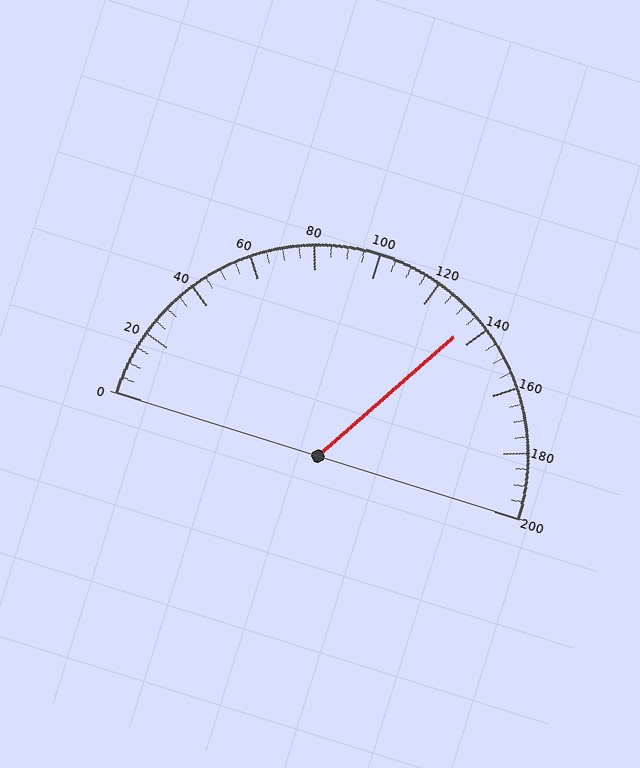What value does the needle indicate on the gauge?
The needle indicates approximately 135.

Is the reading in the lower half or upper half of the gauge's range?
The reading is in the upper half of the range (0 to 200).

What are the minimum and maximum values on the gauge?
The gauge ranges from 0 to 200.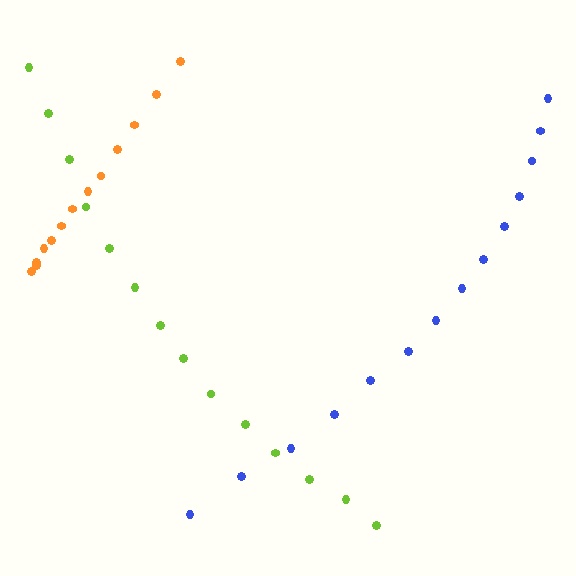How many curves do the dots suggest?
There are 3 distinct paths.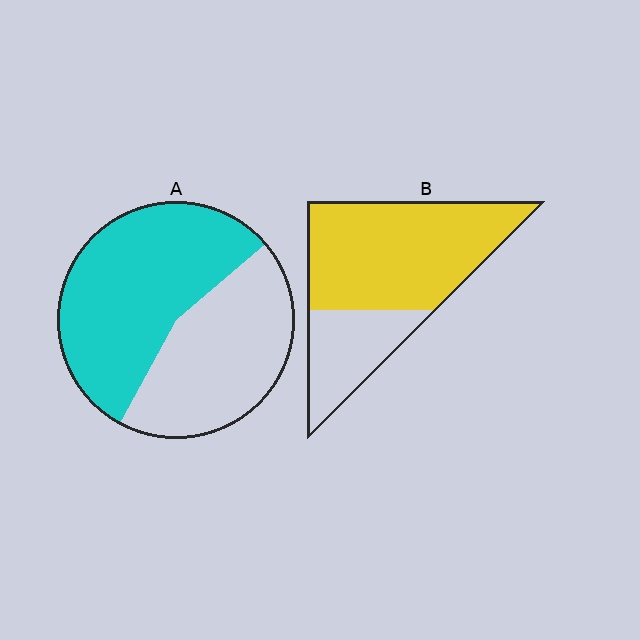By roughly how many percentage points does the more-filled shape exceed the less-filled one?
By roughly 15 percentage points (B over A).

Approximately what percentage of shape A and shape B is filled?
A is approximately 55% and B is approximately 70%.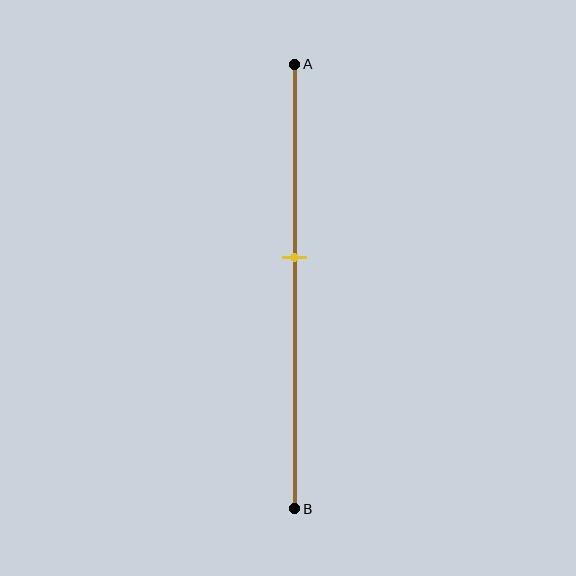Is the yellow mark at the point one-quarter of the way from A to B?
No, the mark is at about 45% from A, not at the 25% one-quarter point.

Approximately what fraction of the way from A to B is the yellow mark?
The yellow mark is approximately 45% of the way from A to B.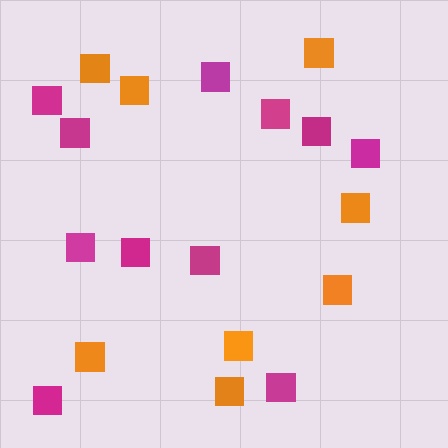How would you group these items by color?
There are 2 groups: one group of orange squares (8) and one group of magenta squares (11).